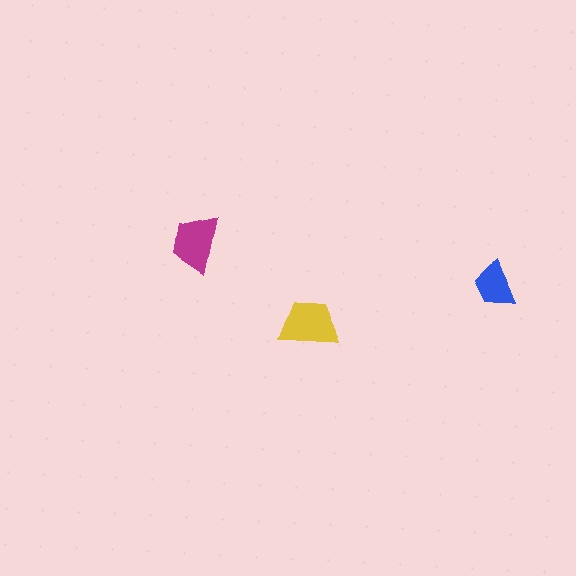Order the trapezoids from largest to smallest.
the yellow one, the magenta one, the blue one.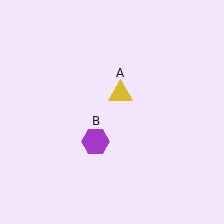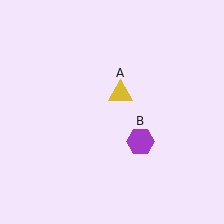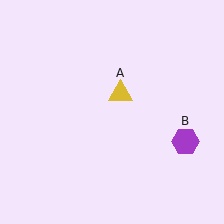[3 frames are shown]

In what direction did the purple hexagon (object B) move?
The purple hexagon (object B) moved right.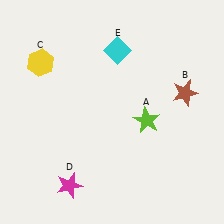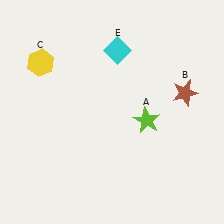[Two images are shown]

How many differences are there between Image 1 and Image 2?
There is 1 difference between the two images.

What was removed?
The magenta star (D) was removed in Image 2.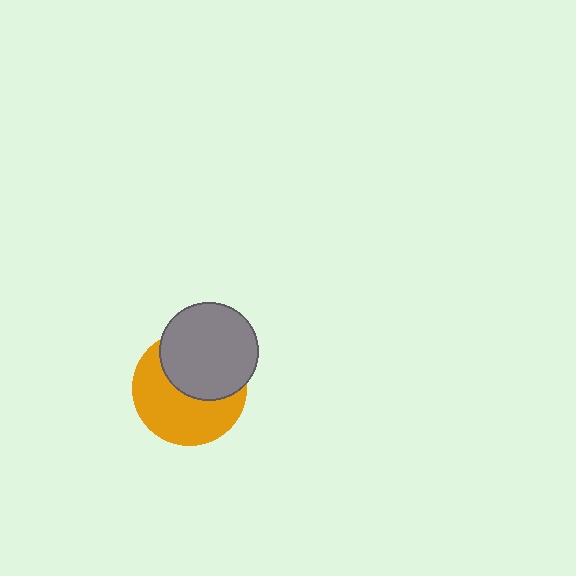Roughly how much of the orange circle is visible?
About half of it is visible (roughly 55%).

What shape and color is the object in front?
The object in front is a gray circle.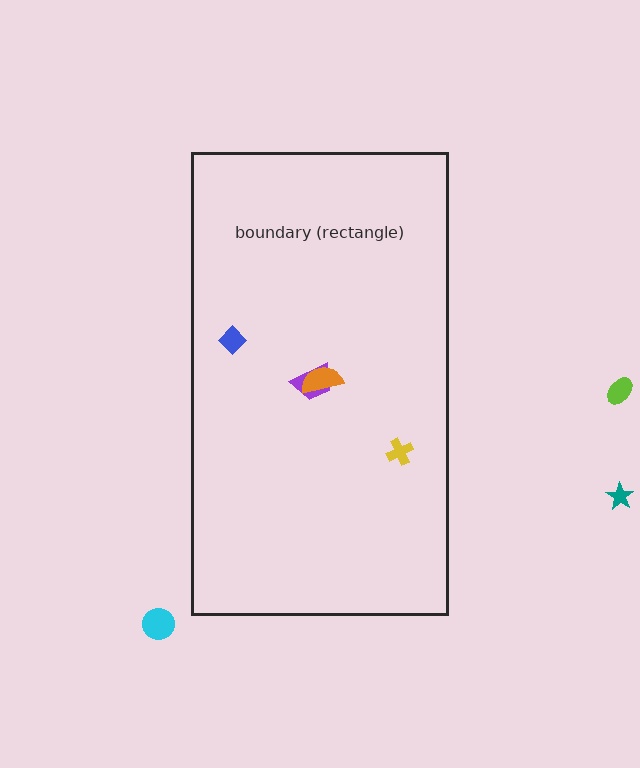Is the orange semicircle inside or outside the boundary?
Inside.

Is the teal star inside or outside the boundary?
Outside.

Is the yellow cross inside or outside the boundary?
Inside.